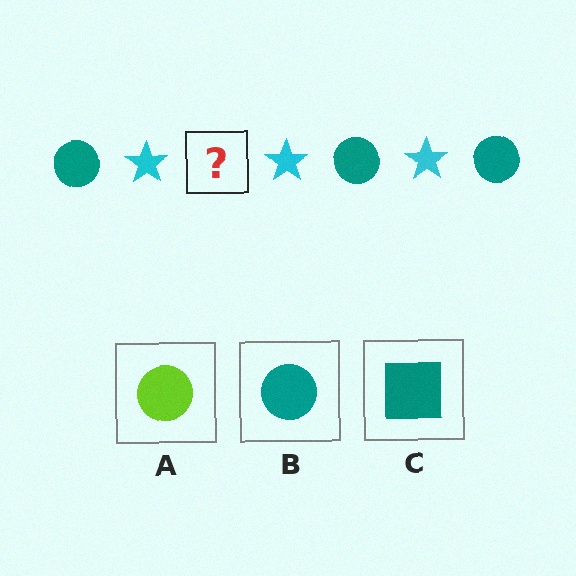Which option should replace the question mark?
Option B.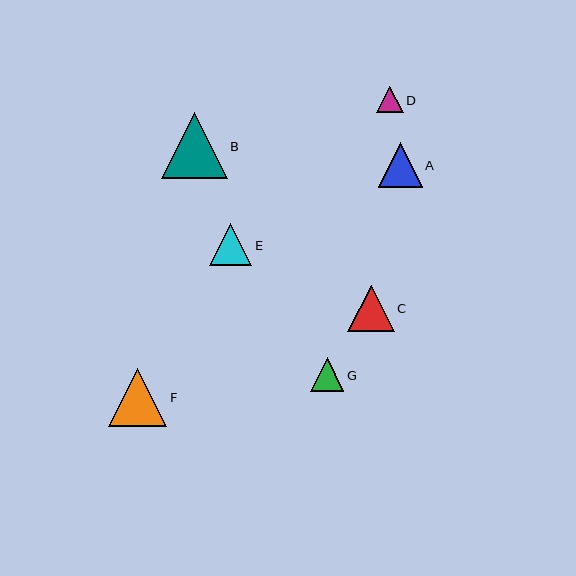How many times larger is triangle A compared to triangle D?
Triangle A is approximately 1.7 times the size of triangle D.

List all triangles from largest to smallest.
From largest to smallest: B, F, C, A, E, G, D.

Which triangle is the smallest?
Triangle D is the smallest with a size of approximately 26 pixels.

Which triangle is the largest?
Triangle B is the largest with a size of approximately 66 pixels.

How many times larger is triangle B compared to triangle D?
Triangle B is approximately 2.5 times the size of triangle D.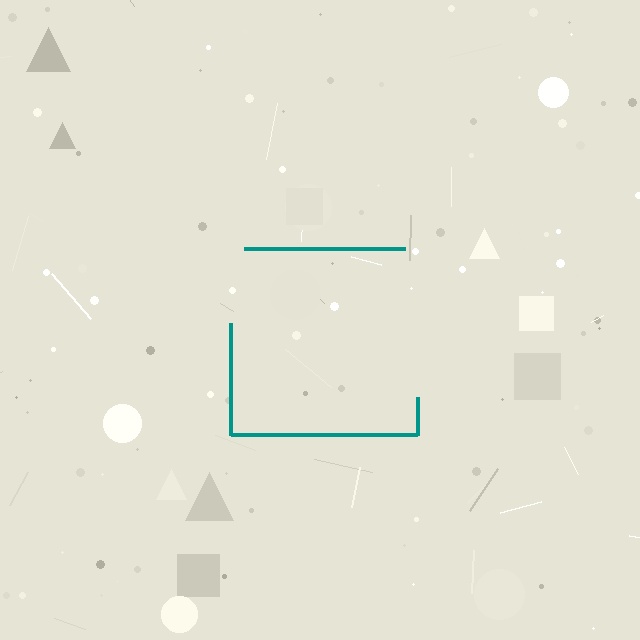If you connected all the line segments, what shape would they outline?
They would outline a square.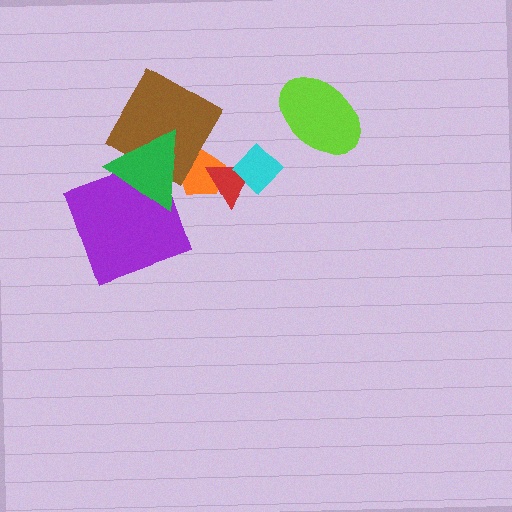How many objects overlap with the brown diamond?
2 objects overlap with the brown diamond.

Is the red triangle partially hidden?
Yes, it is partially covered by another shape.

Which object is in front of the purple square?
The green triangle is in front of the purple square.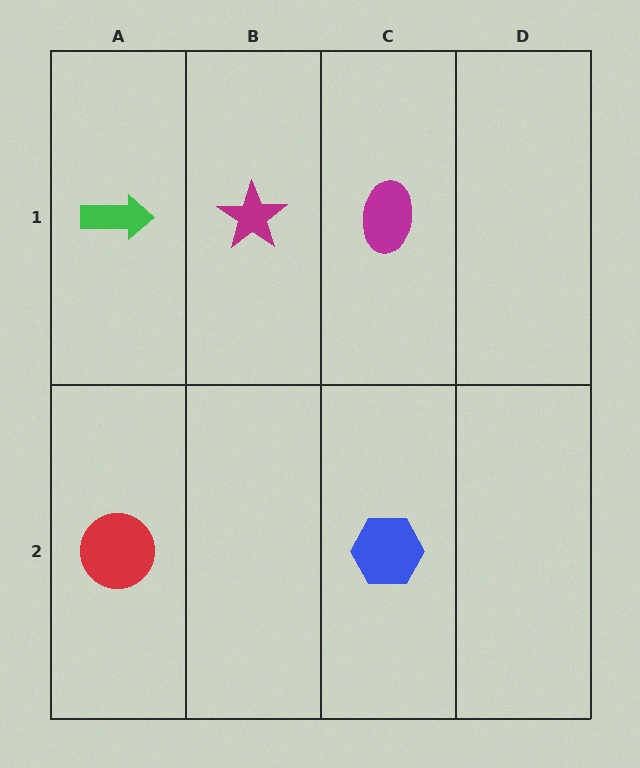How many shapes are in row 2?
2 shapes.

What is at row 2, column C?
A blue hexagon.